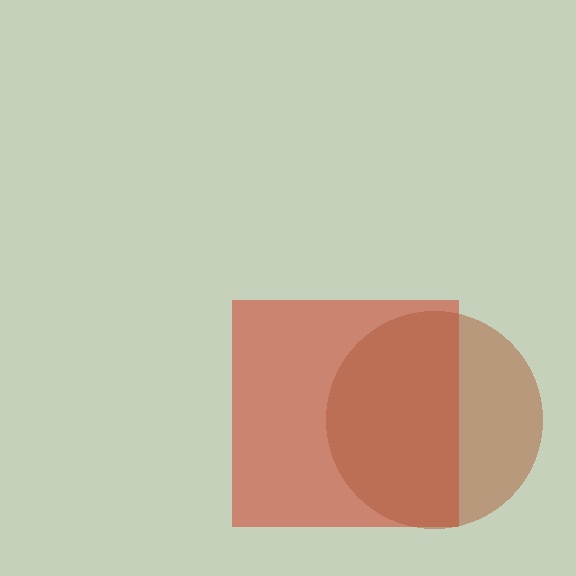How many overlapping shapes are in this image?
There are 2 overlapping shapes in the image.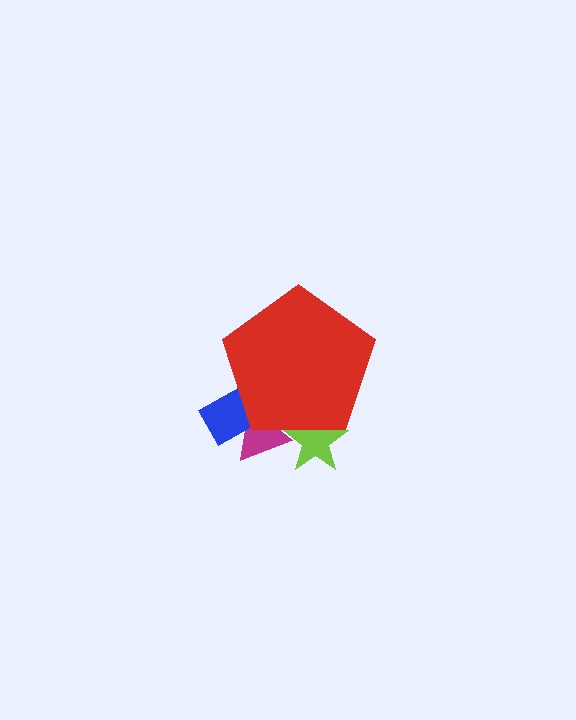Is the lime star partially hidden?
Yes, the lime star is partially hidden behind the red pentagon.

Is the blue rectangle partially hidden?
Yes, the blue rectangle is partially hidden behind the red pentagon.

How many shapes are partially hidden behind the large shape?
3 shapes are partially hidden.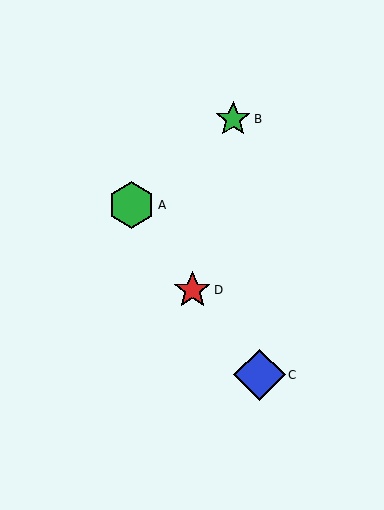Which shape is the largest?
The blue diamond (labeled C) is the largest.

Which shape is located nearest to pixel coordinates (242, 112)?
The green star (labeled B) at (233, 119) is nearest to that location.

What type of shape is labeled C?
Shape C is a blue diamond.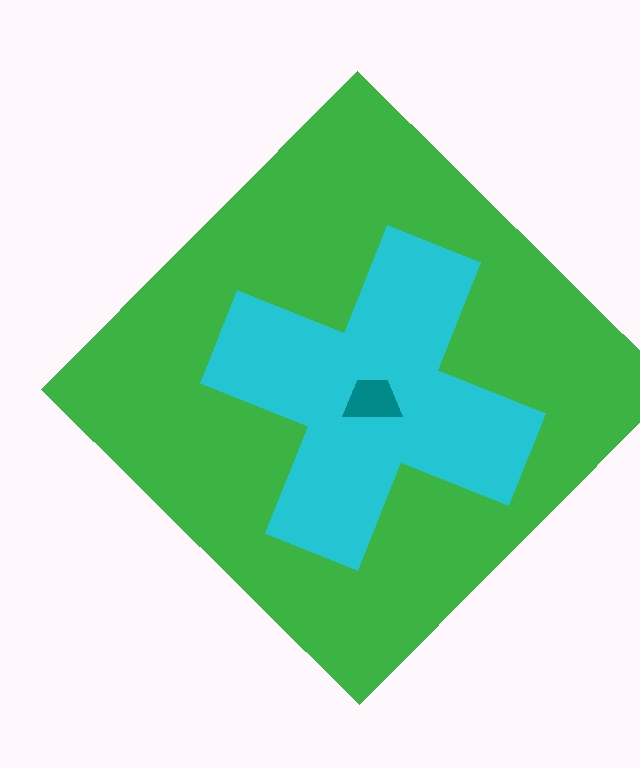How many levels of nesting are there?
3.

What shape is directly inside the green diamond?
The cyan cross.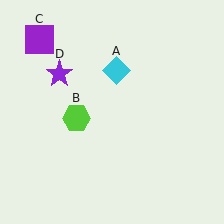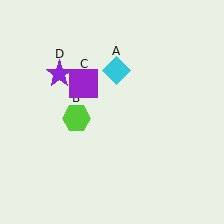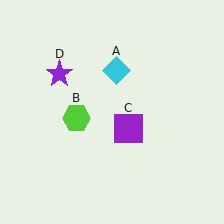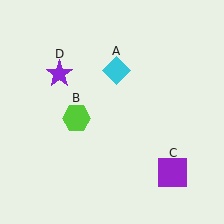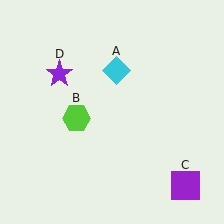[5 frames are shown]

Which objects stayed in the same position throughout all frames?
Cyan diamond (object A) and lime hexagon (object B) and purple star (object D) remained stationary.